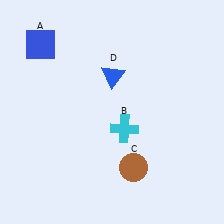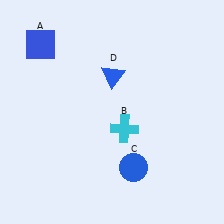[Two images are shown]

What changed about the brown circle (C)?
In Image 1, C is brown. In Image 2, it changed to blue.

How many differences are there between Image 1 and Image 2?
There is 1 difference between the two images.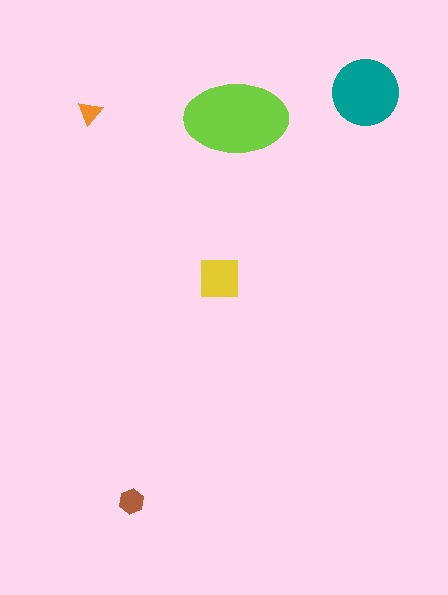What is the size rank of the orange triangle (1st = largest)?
5th.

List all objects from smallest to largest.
The orange triangle, the brown hexagon, the yellow square, the teal circle, the lime ellipse.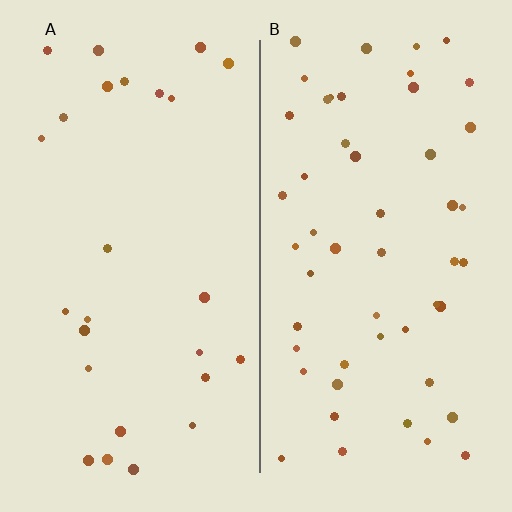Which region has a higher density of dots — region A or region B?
B (the right).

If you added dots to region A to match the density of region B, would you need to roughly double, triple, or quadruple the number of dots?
Approximately double.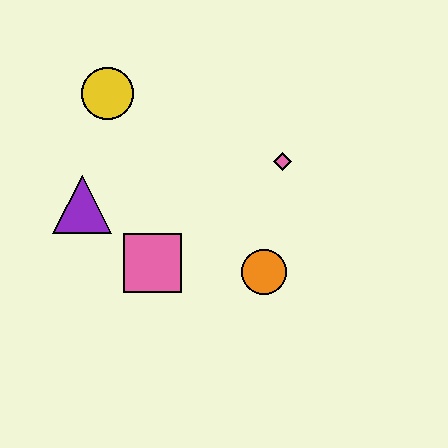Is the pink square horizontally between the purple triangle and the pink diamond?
Yes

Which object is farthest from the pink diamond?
The purple triangle is farthest from the pink diamond.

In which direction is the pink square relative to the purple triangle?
The pink square is to the right of the purple triangle.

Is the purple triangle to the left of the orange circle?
Yes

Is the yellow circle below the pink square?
No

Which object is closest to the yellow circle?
The purple triangle is closest to the yellow circle.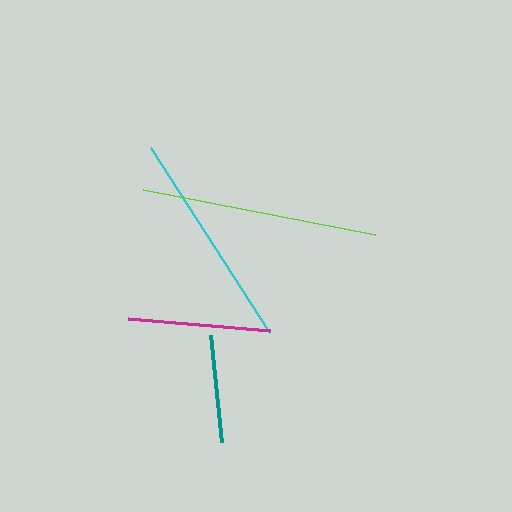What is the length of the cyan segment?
The cyan segment is approximately 219 pixels long.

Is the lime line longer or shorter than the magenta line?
The lime line is longer than the magenta line.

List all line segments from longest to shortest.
From longest to shortest: lime, cyan, magenta, teal.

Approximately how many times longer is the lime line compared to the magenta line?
The lime line is approximately 1.7 times the length of the magenta line.